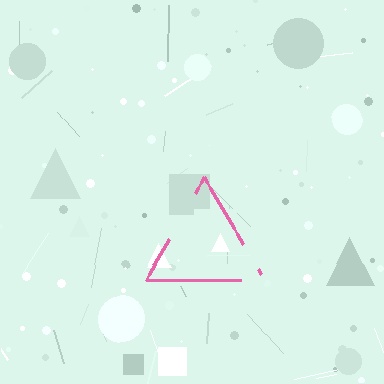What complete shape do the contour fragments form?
The contour fragments form a triangle.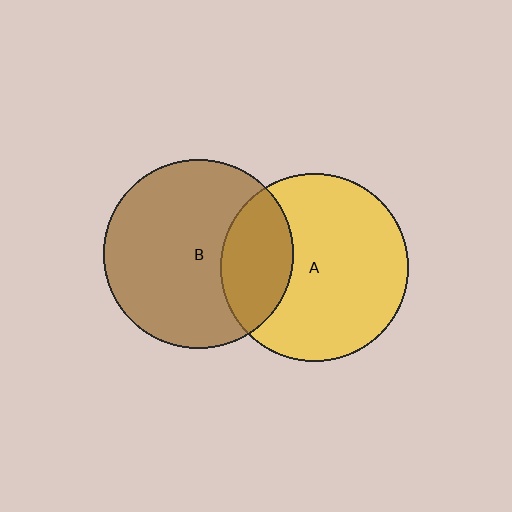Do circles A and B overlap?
Yes.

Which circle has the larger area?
Circle B (brown).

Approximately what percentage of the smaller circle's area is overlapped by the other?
Approximately 25%.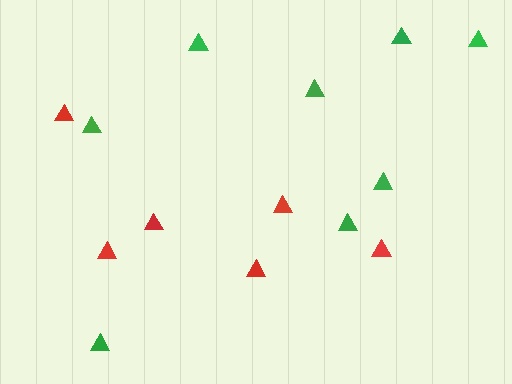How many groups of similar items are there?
There are 2 groups: one group of green triangles (8) and one group of red triangles (6).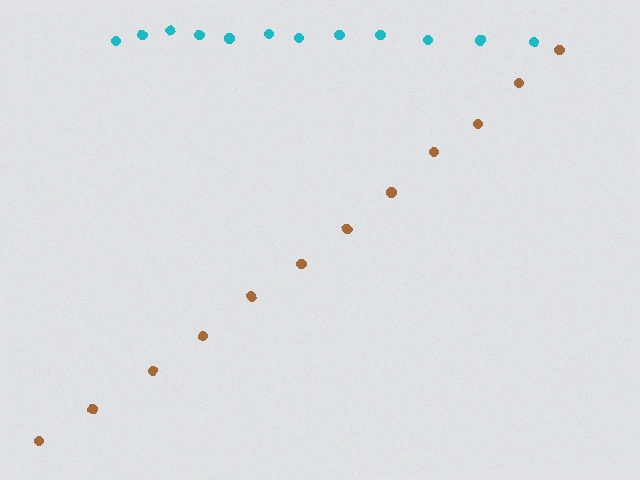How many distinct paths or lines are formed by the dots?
There are 2 distinct paths.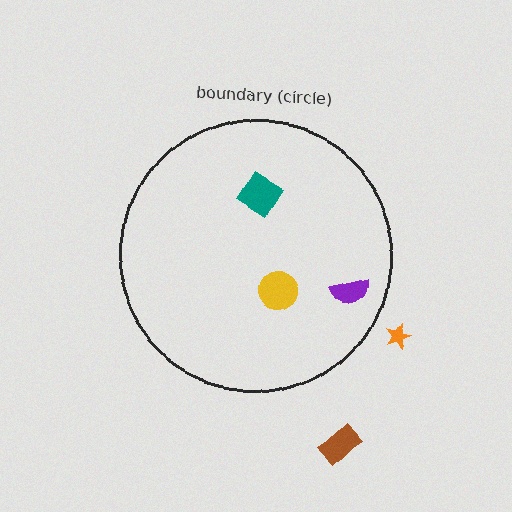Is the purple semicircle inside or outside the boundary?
Inside.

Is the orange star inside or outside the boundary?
Outside.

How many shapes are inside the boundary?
3 inside, 2 outside.